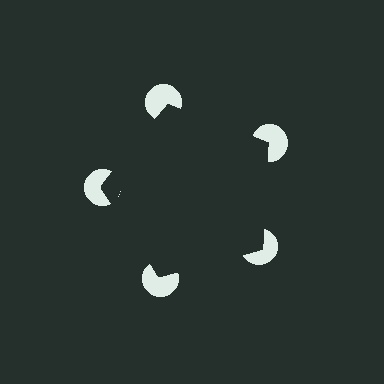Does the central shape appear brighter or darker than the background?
It typically appears slightly darker than the background, even though no actual brightness change is drawn.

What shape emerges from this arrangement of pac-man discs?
An illusory pentagon — its edges are inferred from the aligned wedge cuts in the pac-man discs, not physically drawn.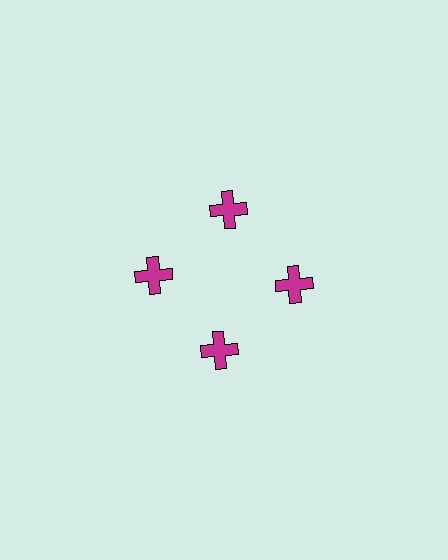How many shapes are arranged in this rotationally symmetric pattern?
There are 4 shapes, arranged in 4 groups of 1.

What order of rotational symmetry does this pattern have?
This pattern has 4-fold rotational symmetry.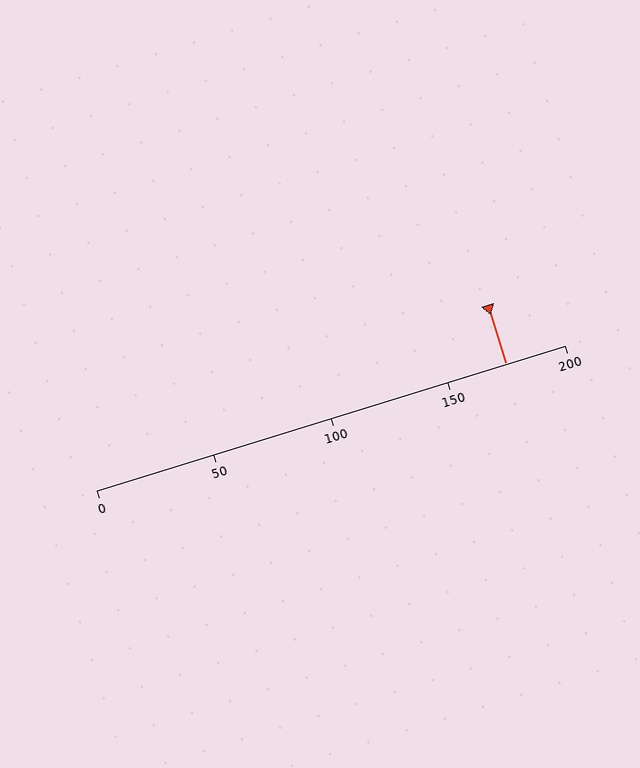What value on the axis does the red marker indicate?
The marker indicates approximately 175.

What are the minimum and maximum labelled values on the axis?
The axis runs from 0 to 200.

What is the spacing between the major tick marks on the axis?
The major ticks are spaced 50 apart.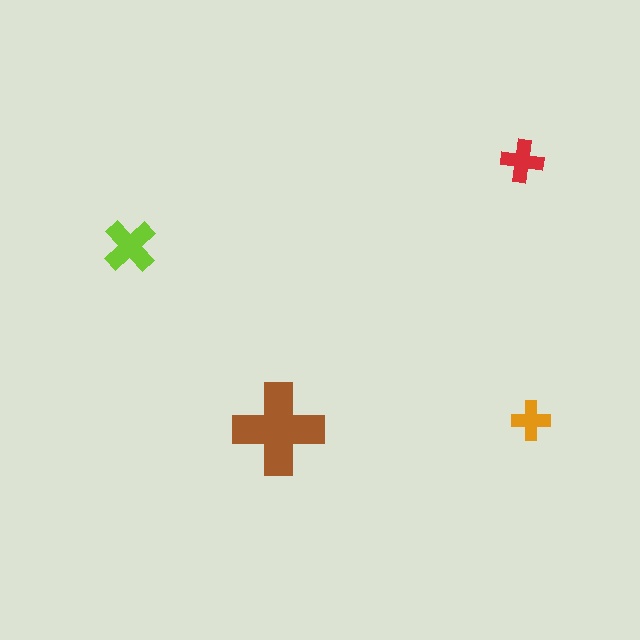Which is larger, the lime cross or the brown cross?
The brown one.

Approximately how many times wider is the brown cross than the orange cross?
About 2.5 times wider.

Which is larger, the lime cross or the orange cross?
The lime one.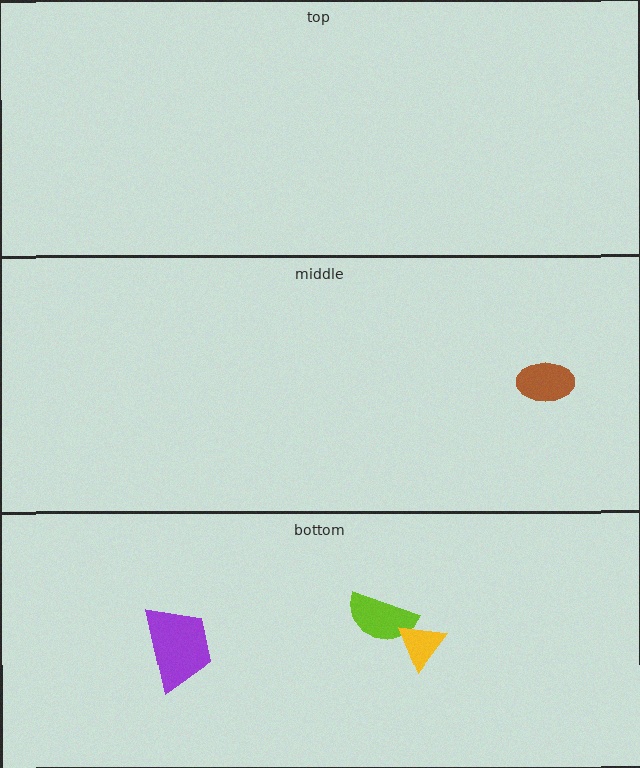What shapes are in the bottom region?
The lime semicircle, the purple trapezoid, the yellow triangle.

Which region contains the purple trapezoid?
The bottom region.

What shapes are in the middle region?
The brown ellipse.